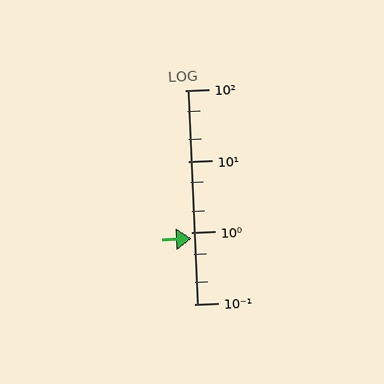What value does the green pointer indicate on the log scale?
The pointer indicates approximately 0.83.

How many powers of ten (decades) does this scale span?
The scale spans 3 decades, from 0.1 to 100.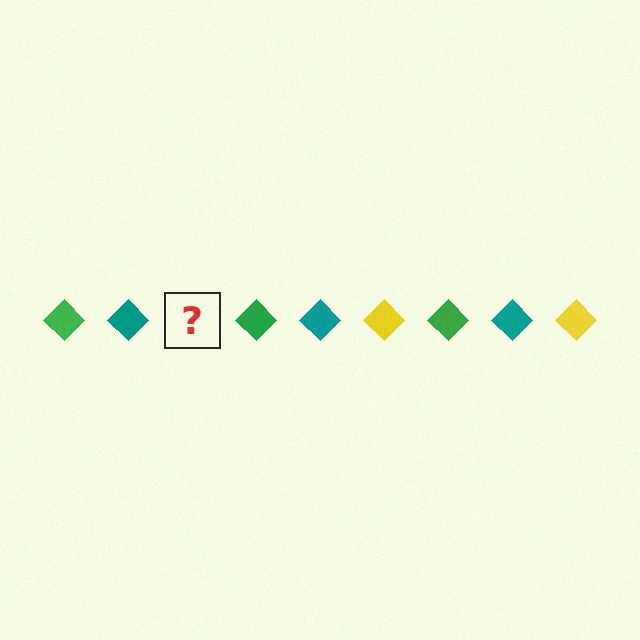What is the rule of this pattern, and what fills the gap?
The rule is that the pattern cycles through green, teal, yellow diamonds. The gap should be filled with a yellow diamond.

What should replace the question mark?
The question mark should be replaced with a yellow diamond.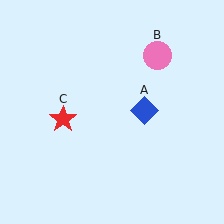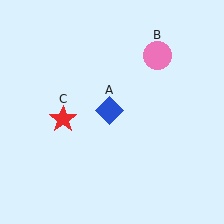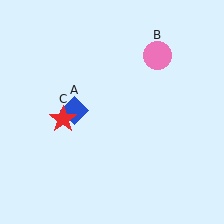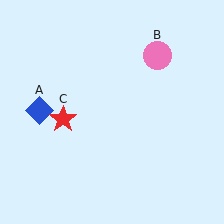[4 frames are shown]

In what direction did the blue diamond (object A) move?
The blue diamond (object A) moved left.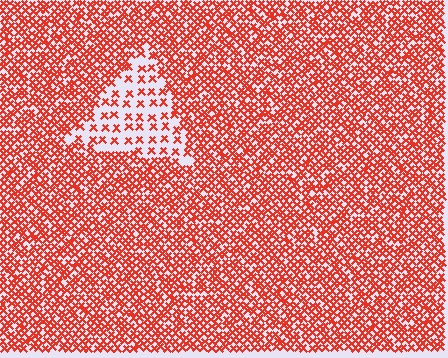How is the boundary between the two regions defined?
The boundary is defined by a change in element density (approximately 2.9x ratio). All elements are the same color, size, and shape.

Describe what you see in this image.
The image contains small red elements arranged at two different densities. A triangle-shaped region is visible where the elements are less densely packed than the surrounding area.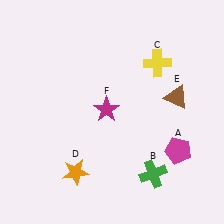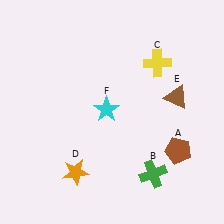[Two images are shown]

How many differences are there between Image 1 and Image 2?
There are 2 differences between the two images.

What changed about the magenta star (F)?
In Image 1, F is magenta. In Image 2, it changed to cyan.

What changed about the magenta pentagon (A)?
In Image 1, A is magenta. In Image 2, it changed to brown.